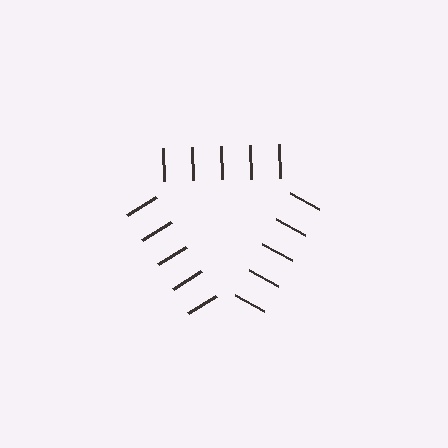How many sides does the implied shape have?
3 sides — the line-ends trace a triangle.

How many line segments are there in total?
15 — 5 along each of the 3 edges.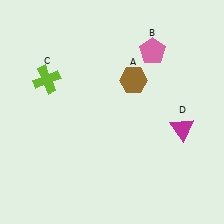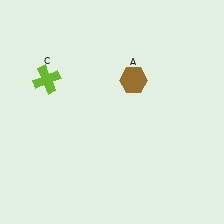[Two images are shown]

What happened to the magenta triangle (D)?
The magenta triangle (D) was removed in Image 2. It was in the bottom-right area of Image 1.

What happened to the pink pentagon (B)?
The pink pentagon (B) was removed in Image 2. It was in the top-right area of Image 1.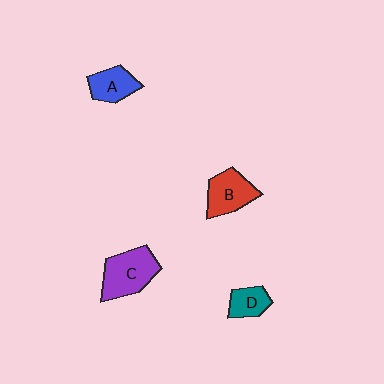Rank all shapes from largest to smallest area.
From largest to smallest: C (purple), B (red), A (blue), D (teal).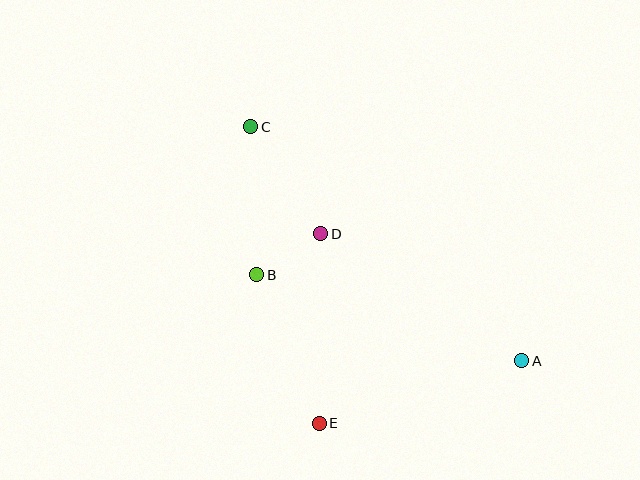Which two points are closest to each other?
Points B and D are closest to each other.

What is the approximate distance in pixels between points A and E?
The distance between A and E is approximately 212 pixels.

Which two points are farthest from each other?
Points A and C are farthest from each other.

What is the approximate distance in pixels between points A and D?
The distance between A and D is approximately 238 pixels.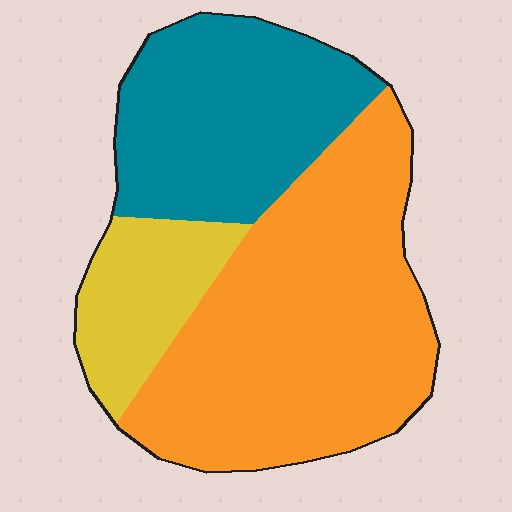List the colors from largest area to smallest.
From largest to smallest: orange, teal, yellow.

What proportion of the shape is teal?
Teal covers roughly 30% of the shape.